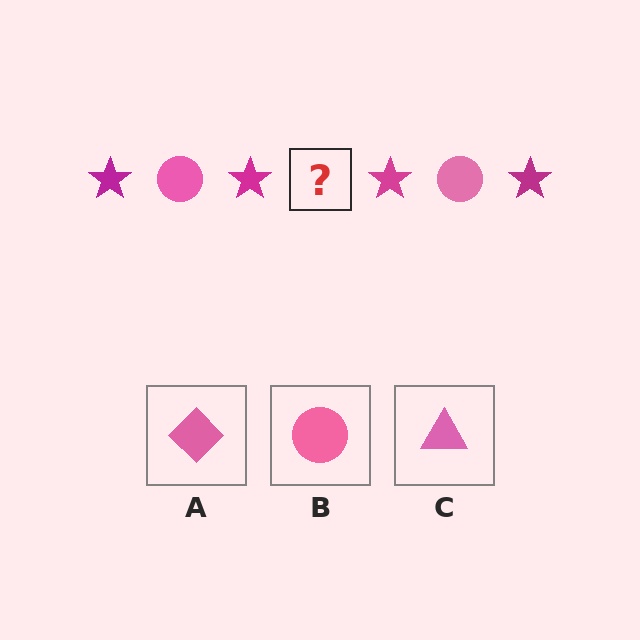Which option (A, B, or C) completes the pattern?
B.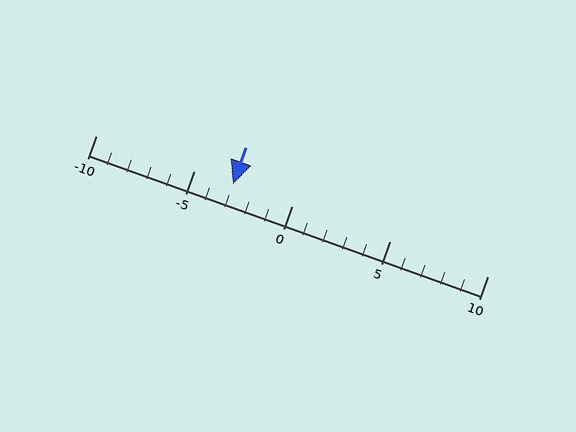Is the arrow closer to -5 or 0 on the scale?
The arrow is closer to -5.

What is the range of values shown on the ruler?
The ruler shows values from -10 to 10.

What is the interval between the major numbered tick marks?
The major tick marks are spaced 5 units apart.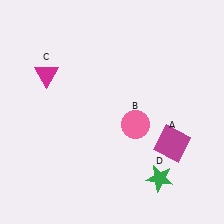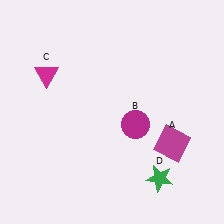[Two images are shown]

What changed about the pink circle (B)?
In Image 1, B is pink. In Image 2, it changed to magenta.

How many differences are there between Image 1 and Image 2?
There is 1 difference between the two images.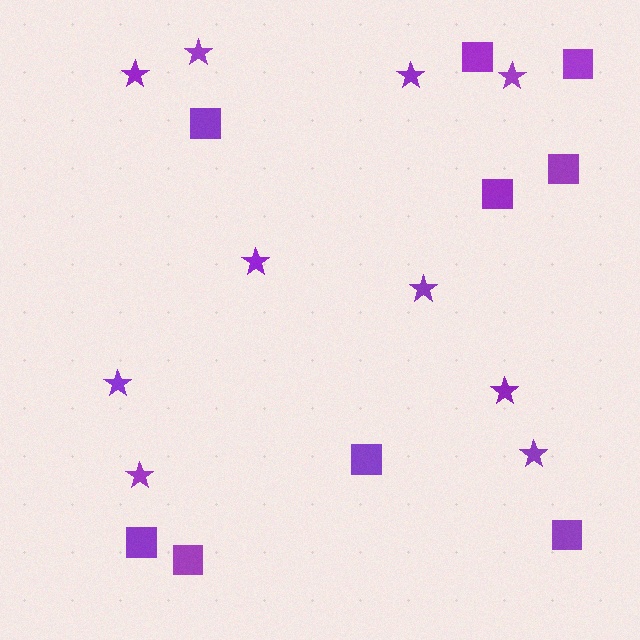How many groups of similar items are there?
There are 2 groups: one group of stars (10) and one group of squares (9).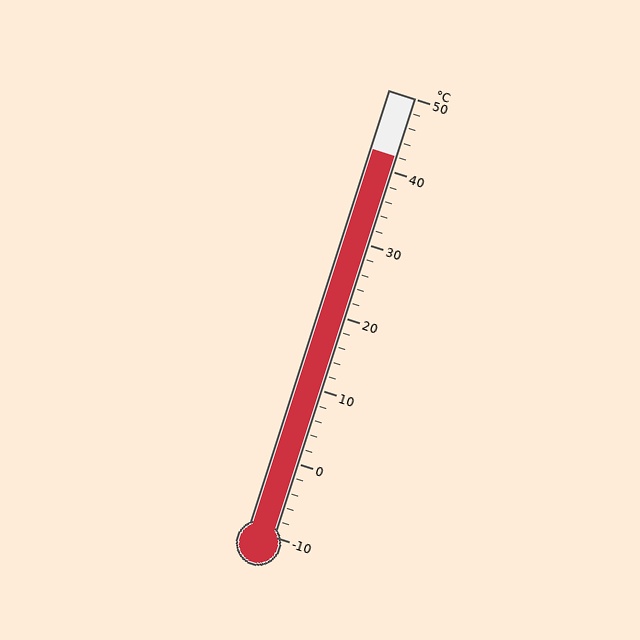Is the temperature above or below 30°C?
The temperature is above 30°C.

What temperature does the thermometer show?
The thermometer shows approximately 42°C.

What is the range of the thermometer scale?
The thermometer scale ranges from -10°C to 50°C.